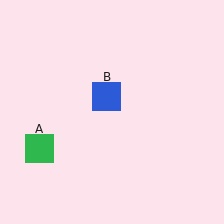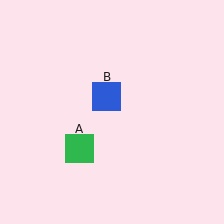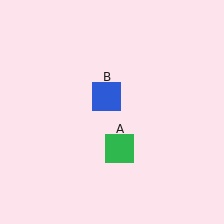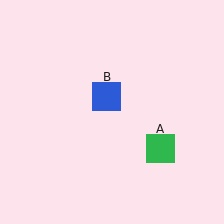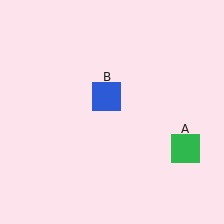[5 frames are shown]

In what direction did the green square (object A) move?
The green square (object A) moved right.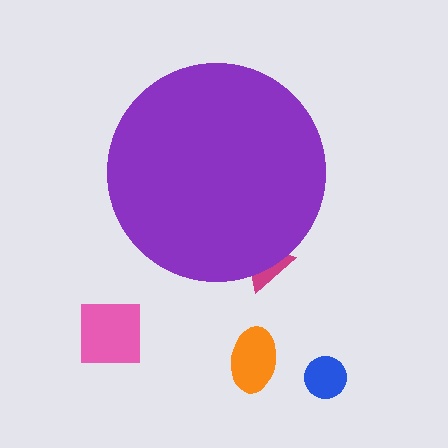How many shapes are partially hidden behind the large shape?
1 shape is partially hidden.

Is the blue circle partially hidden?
No, the blue circle is fully visible.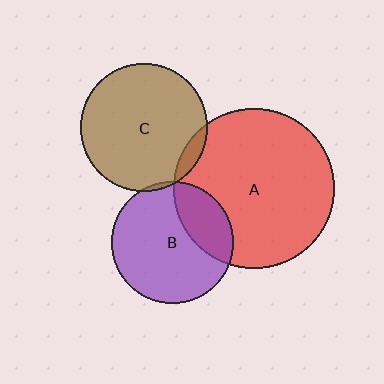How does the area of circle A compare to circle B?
Approximately 1.7 times.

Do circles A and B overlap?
Yes.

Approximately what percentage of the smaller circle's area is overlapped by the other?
Approximately 25%.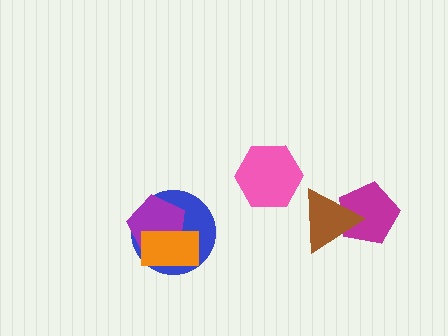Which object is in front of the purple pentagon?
The orange rectangle is in front of the purple pentagon.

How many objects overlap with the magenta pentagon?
1 object overlaps with the magenta pentagon.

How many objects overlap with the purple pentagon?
2 objects overlap with the purple pentagon.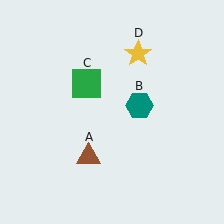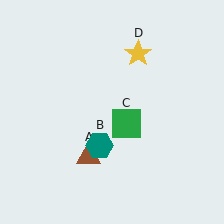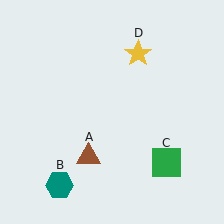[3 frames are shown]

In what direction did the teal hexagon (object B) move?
The teal hexagon (object B) moved down and to the left.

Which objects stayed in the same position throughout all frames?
Brown triangle (object A) and yellow star (object D) remained stationary.